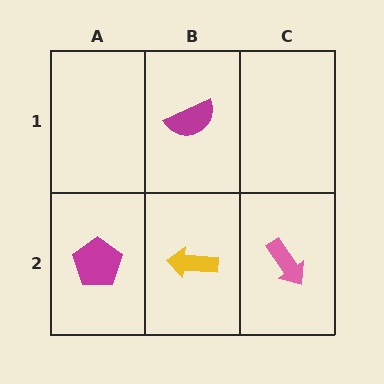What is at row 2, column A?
A magenta pentagon.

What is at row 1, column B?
A magenta semicircle.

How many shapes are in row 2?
3 shapes.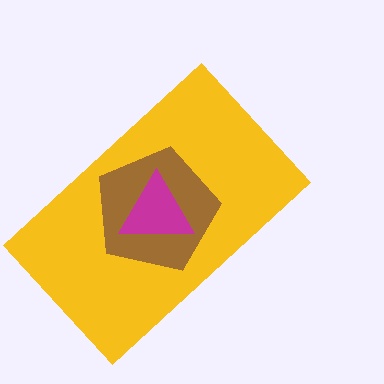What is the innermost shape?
The magenta triangle.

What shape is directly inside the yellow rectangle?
The brown pentagon.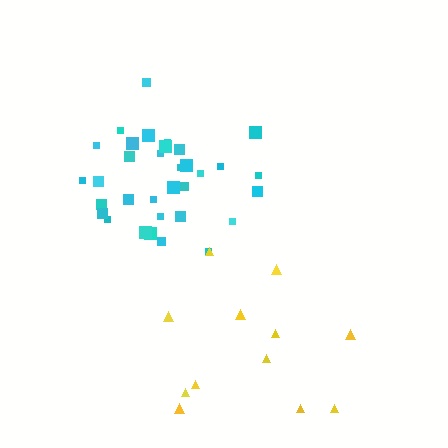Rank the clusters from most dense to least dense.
cyan, yellow.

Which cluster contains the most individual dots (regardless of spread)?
Cyan (33).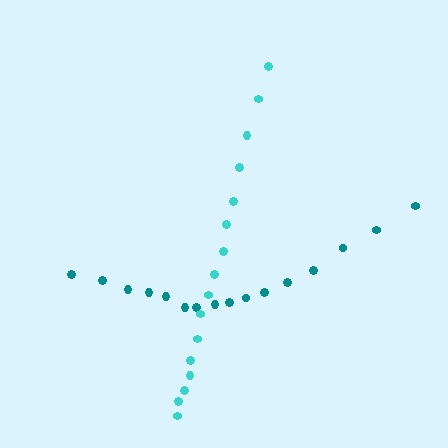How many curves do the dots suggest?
There are 2 distinct paths.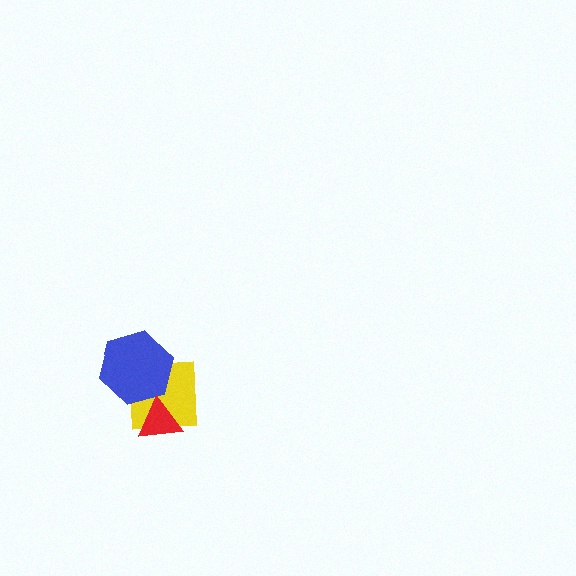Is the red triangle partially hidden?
No, no other shape covers it.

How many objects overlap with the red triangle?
1 object overlaps with the red triangle.